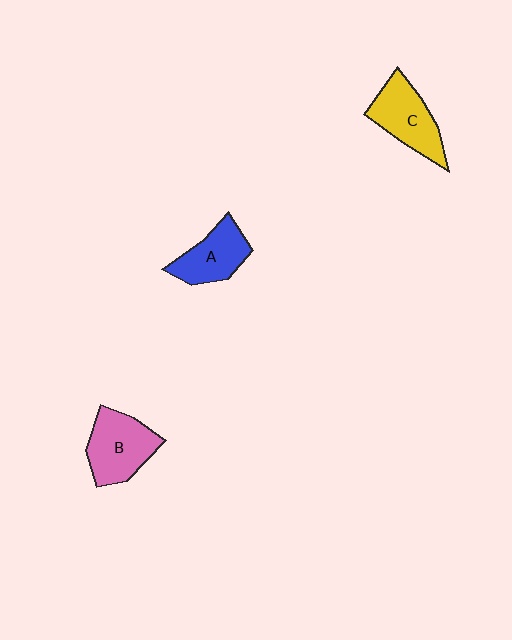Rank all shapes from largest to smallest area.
From largest to smallest: B (pink), C (yellow), A (blue).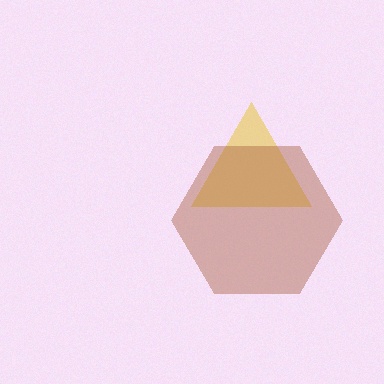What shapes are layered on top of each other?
The layered shapes are: a yellow triangle, a brown hexagon.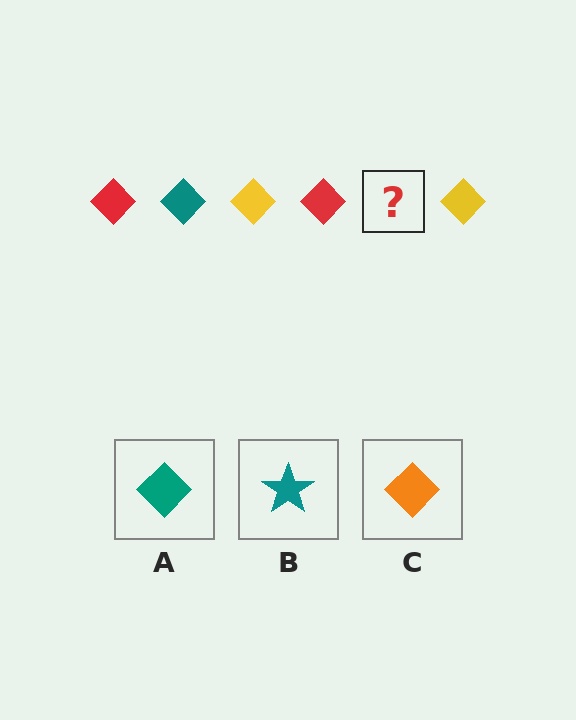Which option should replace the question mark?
Option A.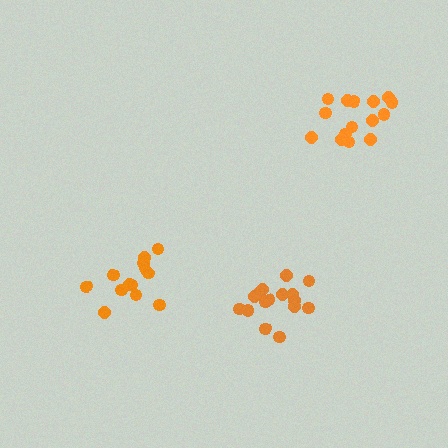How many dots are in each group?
Group 1: 16 dots, Group 2: 15 dots, Group 3: 13 dots (44 total).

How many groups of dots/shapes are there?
There are 3 groups.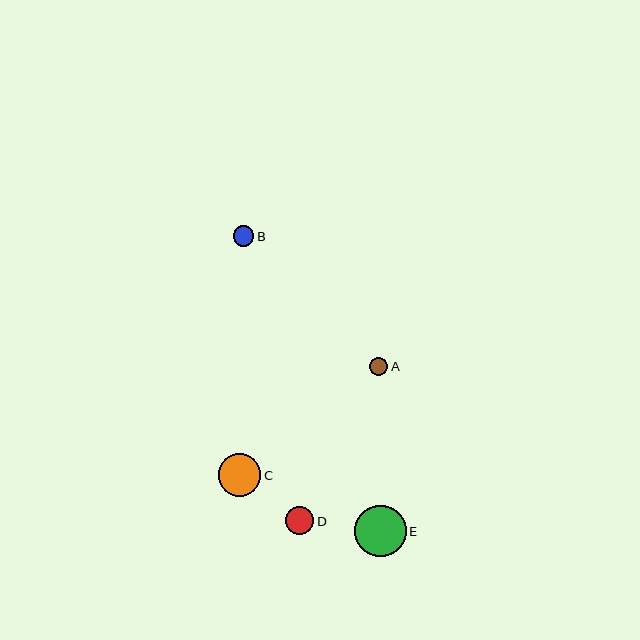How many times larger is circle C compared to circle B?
Circle C is approximately 2.1 times the size of circle B.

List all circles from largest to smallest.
From largest to smallest: E, C, D, B, A.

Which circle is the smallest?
Circle A is the smallest with a size of approximately 18 pixels.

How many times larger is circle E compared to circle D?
Circle E is approximately 1.9 times the size of circle D.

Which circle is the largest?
Circle E is the largest with a size of approximately 52 pixels.